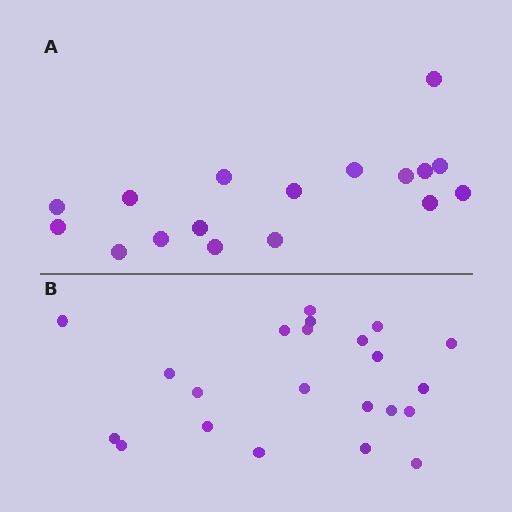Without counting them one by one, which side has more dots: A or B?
Region B (the bottom region) has more dots.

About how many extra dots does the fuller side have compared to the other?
Region B has about 5 more dots than region A.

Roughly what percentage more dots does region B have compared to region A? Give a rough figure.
About 30% more.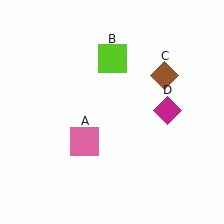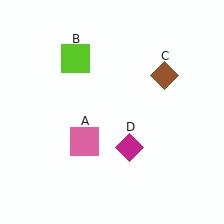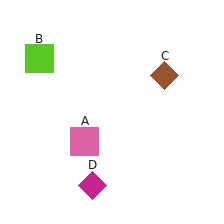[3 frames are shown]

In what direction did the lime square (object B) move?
The lime square (object B) moved left.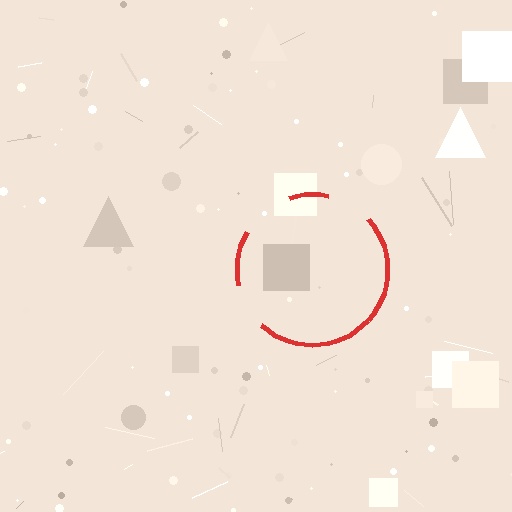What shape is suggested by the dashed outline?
The dashed outline suggests a circle.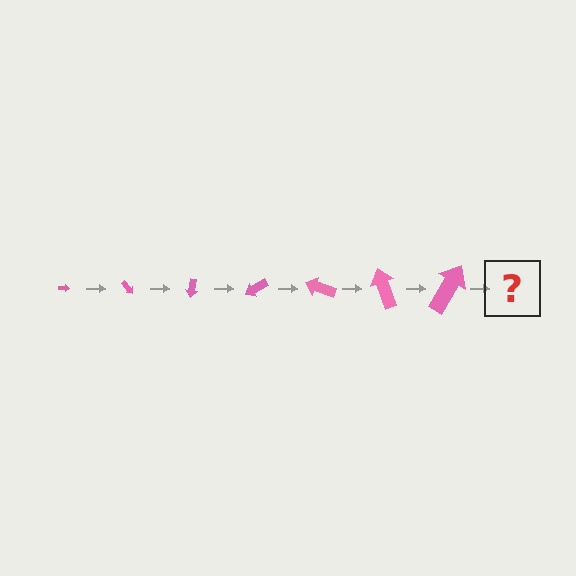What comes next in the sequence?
The next element should be an arrow, larger than the previous one and rotated 350 degrees from the start.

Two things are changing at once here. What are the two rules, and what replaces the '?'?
The two rules are that the arrow grows larger each step and it rotates 50 degrees each step. The '?' should be an arrow, larger than the previous one and rotated 350 degrees from the start.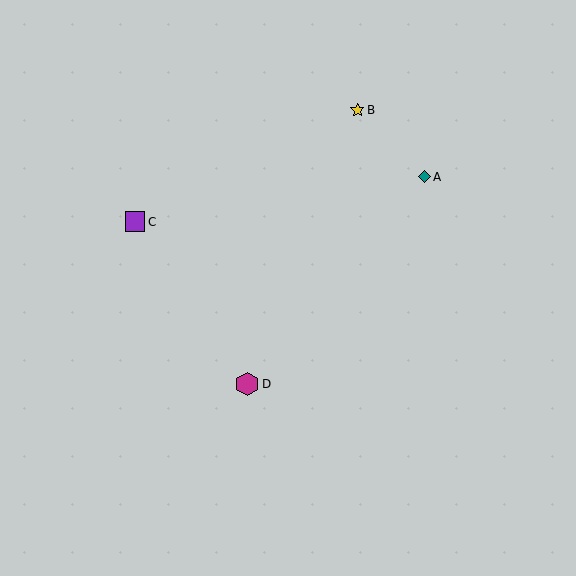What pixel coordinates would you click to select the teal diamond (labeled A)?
Click at (424, 177) to select the teal diamond A.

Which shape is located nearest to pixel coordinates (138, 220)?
The purple square (labeled C) at (135, 222) is nearest to that location.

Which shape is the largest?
The magenta hexagon (labeled D) is the largest.